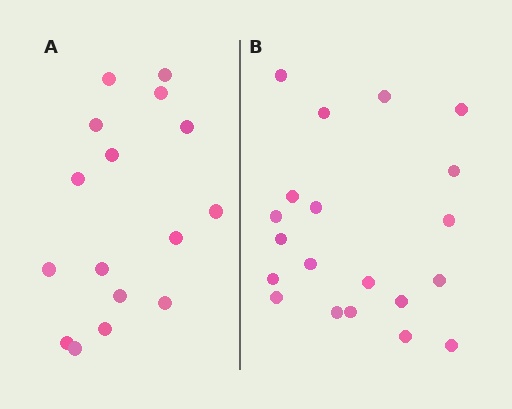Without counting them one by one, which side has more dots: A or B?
Region B (the right region) has more dots.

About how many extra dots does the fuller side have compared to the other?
Region B has about 4 more dots than region A.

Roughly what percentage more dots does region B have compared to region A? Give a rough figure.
About 25% more.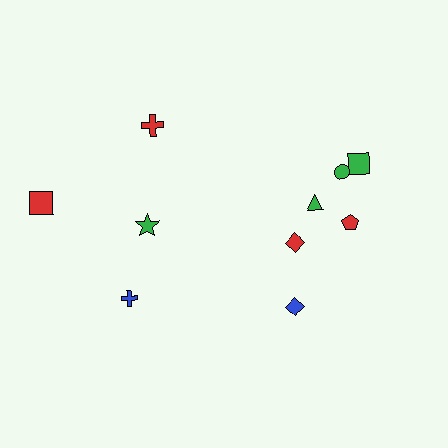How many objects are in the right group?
There are 6 objects.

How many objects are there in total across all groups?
There are 10 objects.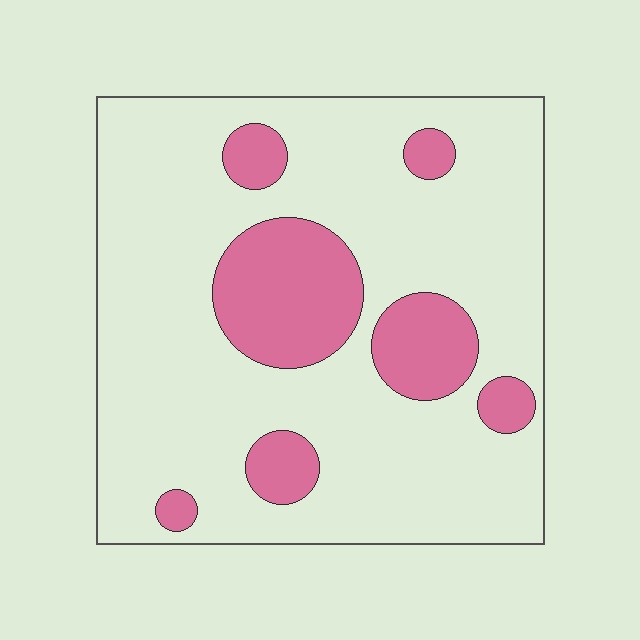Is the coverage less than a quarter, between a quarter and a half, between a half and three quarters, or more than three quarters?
Less than a quarter.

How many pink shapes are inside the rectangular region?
7.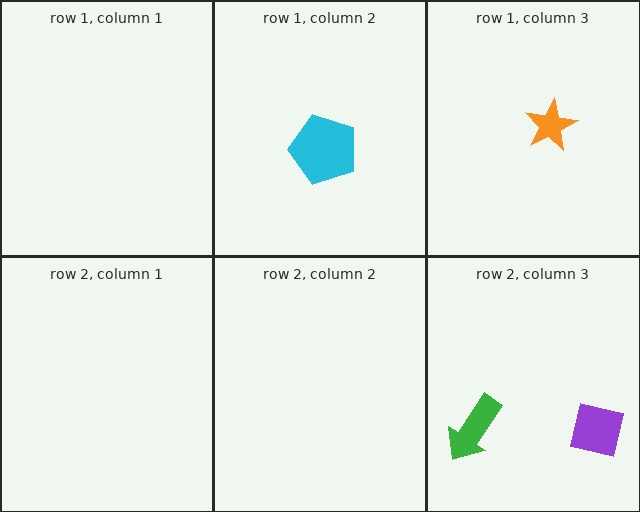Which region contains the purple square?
The row 2, column 3 region.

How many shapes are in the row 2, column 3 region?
2.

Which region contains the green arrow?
The row 2, column 3 region.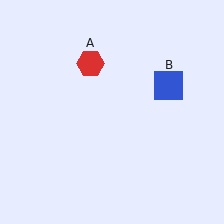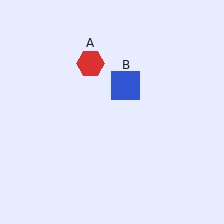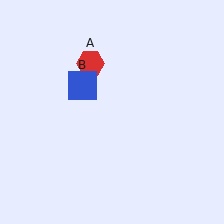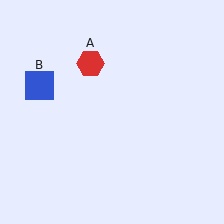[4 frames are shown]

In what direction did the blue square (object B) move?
The blue square (object B) moved left.